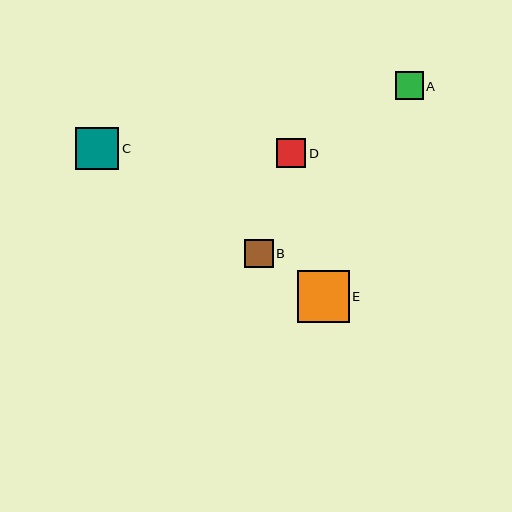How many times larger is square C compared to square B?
Square C is approximately 1.5 times the size of square B.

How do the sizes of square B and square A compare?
Square B and square A are approximately the same size.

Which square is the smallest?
Square A is the smallest with a size of approximately 28 pixels.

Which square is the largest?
Square E is the largest with a size of approximately 52 pixels.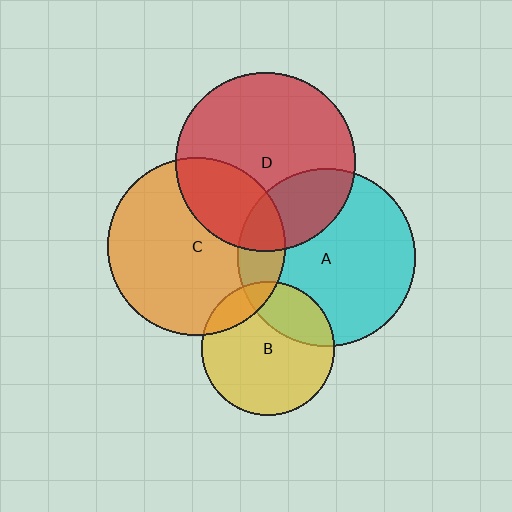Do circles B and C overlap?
Yes.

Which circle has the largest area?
Circle D (red).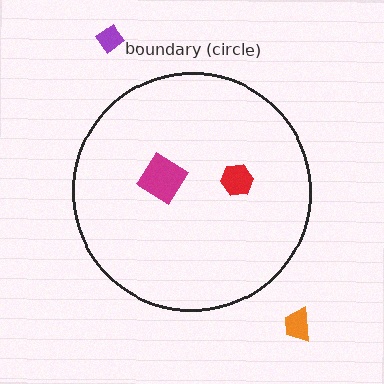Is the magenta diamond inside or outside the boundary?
Inside.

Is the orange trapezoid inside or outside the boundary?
Outside.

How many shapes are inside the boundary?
2 inside, 2 outside.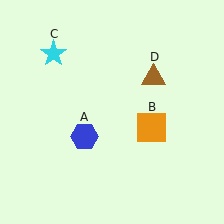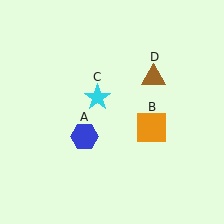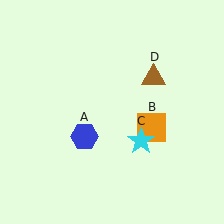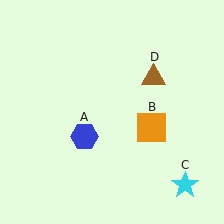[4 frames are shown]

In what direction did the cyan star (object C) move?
The cyan star (object C) moved down and to the right.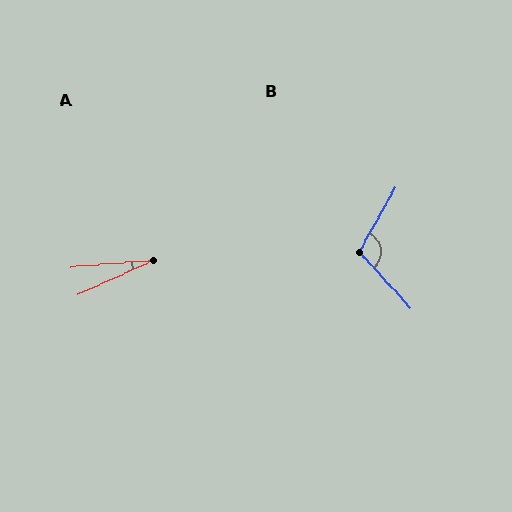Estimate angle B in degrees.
Approximately 108 degrees.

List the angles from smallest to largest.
A (20°), B (108°).